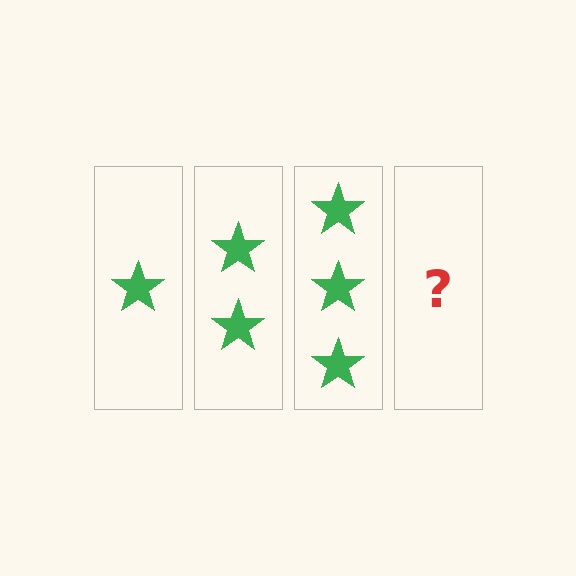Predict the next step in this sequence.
The next step is 4 stars.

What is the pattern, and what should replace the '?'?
The pattern is that each step adds one more star. The '?' should be 4 stars.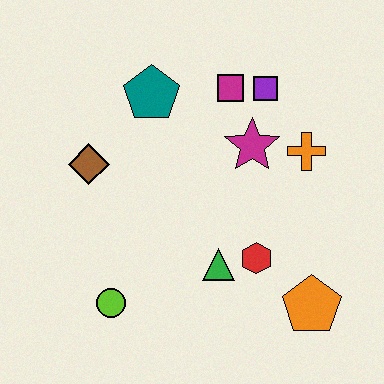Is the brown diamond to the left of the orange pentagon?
Yes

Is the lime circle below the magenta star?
Yes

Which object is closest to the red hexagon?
The green triangle is closest to the red hexagon.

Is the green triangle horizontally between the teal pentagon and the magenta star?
Yes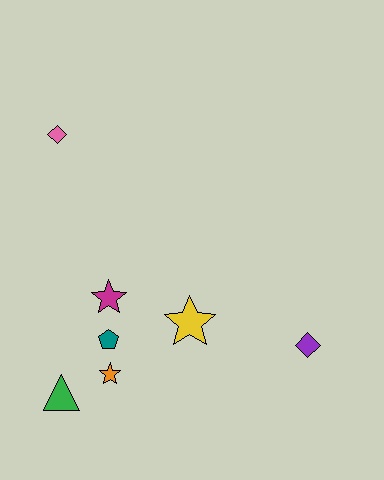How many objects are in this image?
There are 7 objects.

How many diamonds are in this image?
There are 2 diamonds.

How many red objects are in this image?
There are no red objects.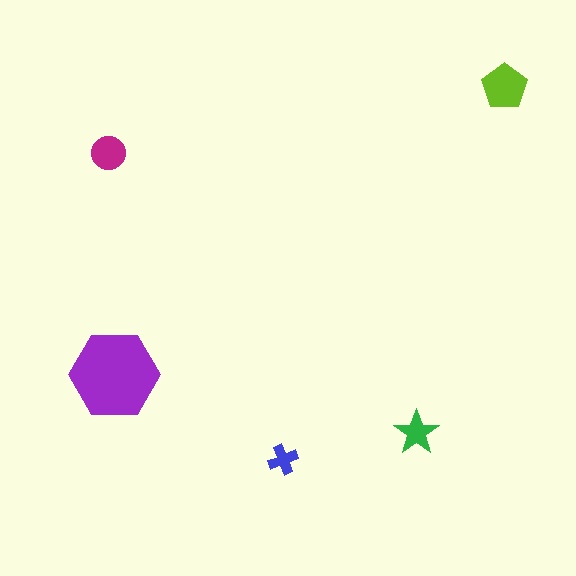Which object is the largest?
The purple hexagon.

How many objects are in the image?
There are 5 objects in the image.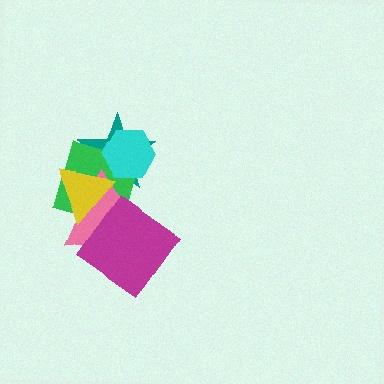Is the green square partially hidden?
Yes, it is partially covered by another shape.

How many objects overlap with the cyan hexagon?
2 objects overlap with the cyan hexagon.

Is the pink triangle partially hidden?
Yes, it is partially covered by another shape.